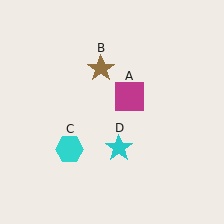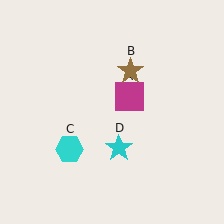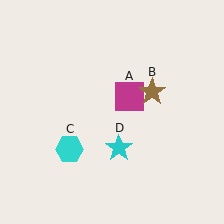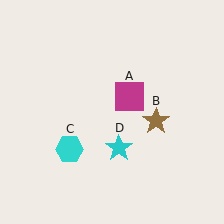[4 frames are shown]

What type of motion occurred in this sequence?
The brown star (object B) rotated clockwise around the center of the scene.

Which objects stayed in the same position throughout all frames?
Magenta square (object A) and cyan hexagon (object C) and cyan star (object D) remained stationary.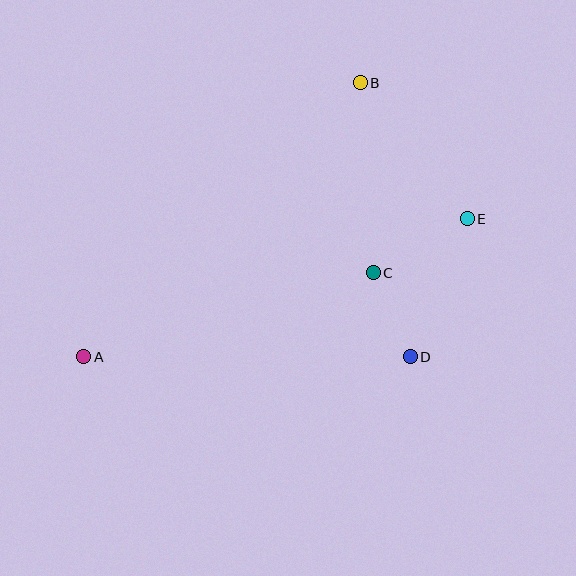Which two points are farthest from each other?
Points A and E are farthest from each other.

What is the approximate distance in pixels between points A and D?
The distance between A and D is approximately 326 pixels.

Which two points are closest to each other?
Points C and D are closest to each other.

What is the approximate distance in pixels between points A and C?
The distance between A and C is approximately 301 pixels.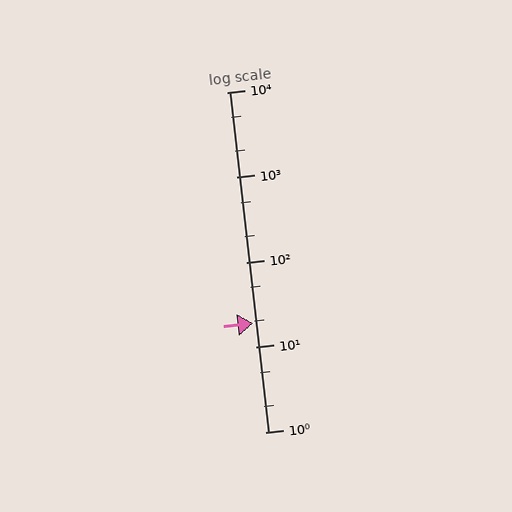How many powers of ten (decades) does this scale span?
The scale spans 4 decades, from 1 to 10000.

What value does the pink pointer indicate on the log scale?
The pointer indicates approximately 19.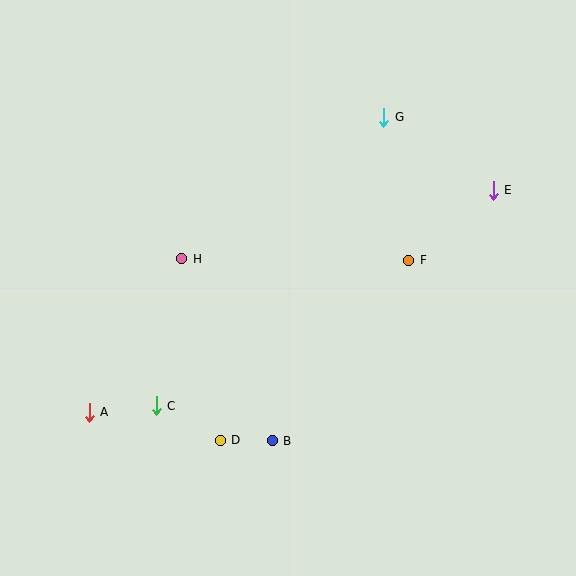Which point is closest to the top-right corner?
Point E is closest to the top-right corner.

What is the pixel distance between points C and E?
The distance between C and E is 400 pixels.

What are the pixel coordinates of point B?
Point B is at (272, 441).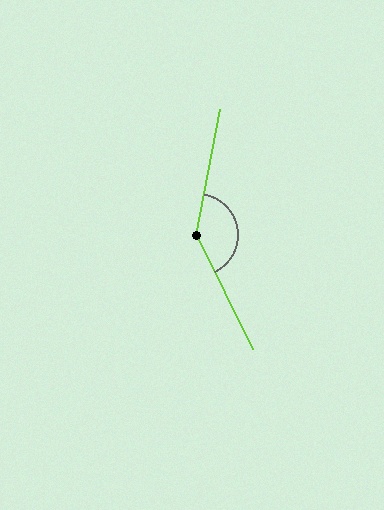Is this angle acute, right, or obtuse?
It is obtuse.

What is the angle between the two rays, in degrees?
Approximately 143 degrees.